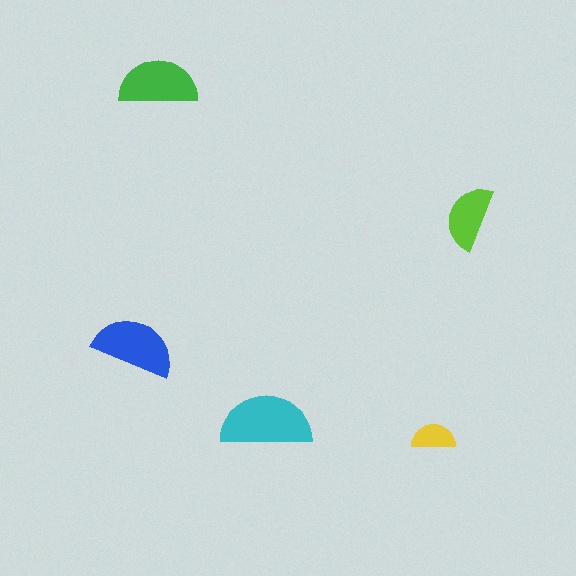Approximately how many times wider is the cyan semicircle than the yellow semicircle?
About 2 times wider.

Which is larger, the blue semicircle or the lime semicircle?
The blue one.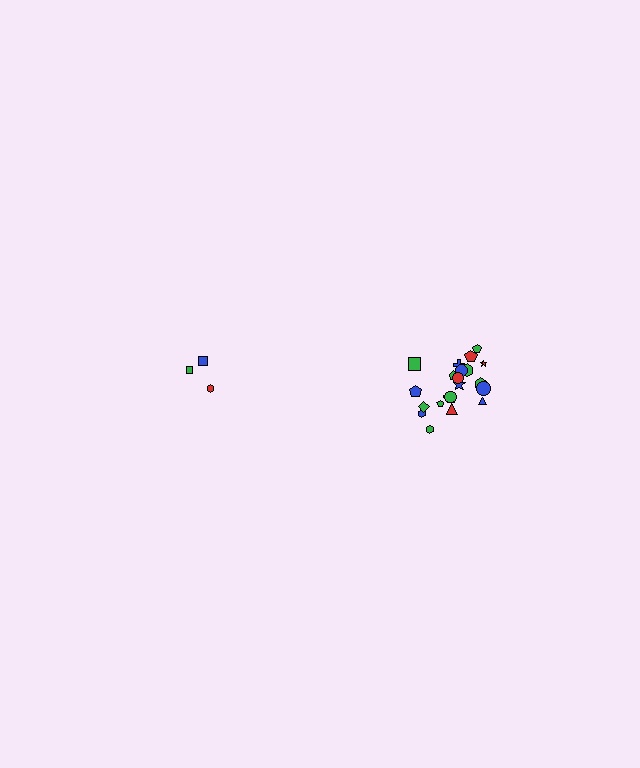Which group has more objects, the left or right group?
The right group.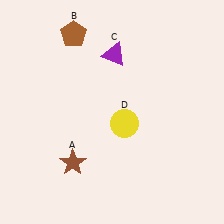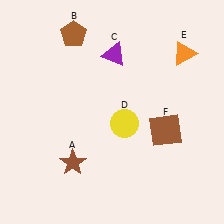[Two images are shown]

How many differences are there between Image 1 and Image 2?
There are 2 differences between the two images.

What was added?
An orange triangle (E), a brown square (F) were added in Image 2.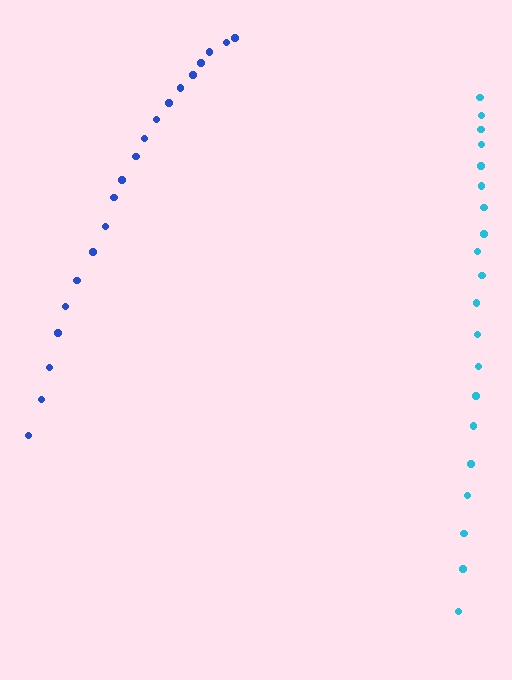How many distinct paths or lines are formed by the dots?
There are 2 distinct paths.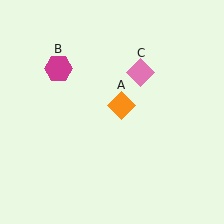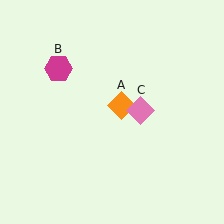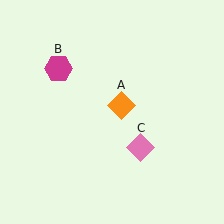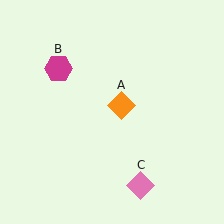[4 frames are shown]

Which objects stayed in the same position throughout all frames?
Orange diamond (object A) and magenta hexagon (object B) remained stationary.